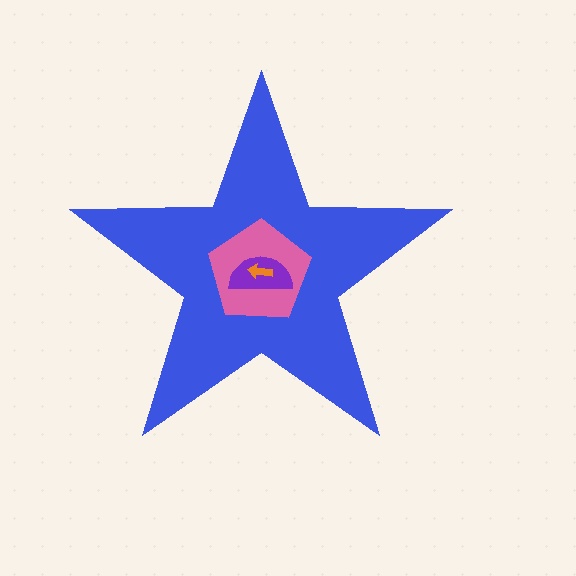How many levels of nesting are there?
4.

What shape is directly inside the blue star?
The pink pentagon.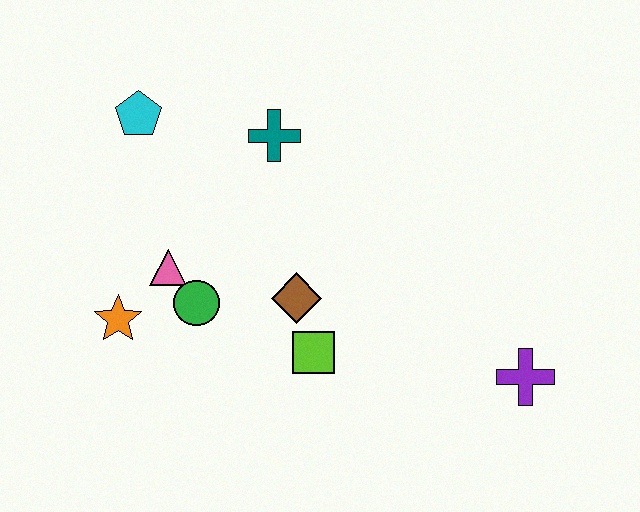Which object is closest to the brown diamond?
The lime square is closest to the brown diamond.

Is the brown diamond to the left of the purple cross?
Yes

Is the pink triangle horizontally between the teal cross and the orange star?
Yes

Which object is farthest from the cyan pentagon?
The purple cross is farthest from the cyan pentagon.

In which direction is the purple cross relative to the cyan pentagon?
The purple cross is to the right of the cyan pentagon.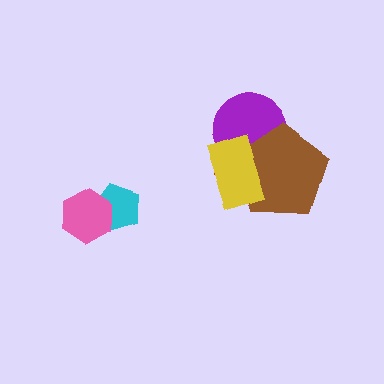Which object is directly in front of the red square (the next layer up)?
The purple circle is directly in front of the red square.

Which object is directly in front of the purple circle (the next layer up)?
The brown pentagon is directly in front of the purple circle.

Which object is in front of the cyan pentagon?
The pink hexagon is in front of the cyan pentagon.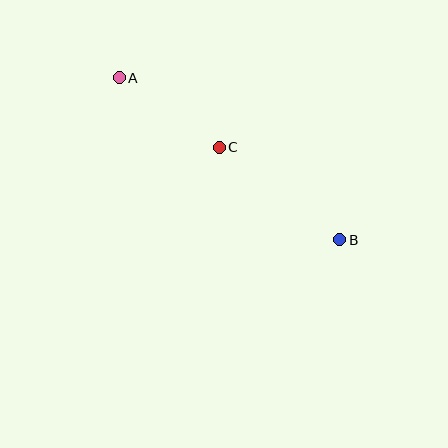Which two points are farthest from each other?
Points A and B are farthest from each other.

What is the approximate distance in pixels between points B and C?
The distance between B and C is approximately 152 pixels.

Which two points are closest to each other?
Points A and C are closest to each other.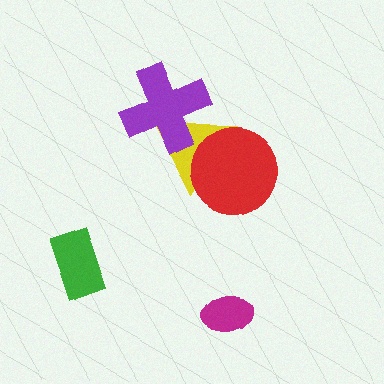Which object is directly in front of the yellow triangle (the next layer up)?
The red circle is directly in front of the yellow triangle.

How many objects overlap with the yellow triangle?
2 objects overlap with the yellow triangle.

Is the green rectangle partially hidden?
No, no other shape covers it.